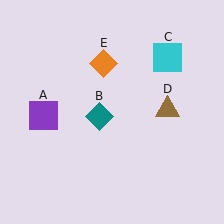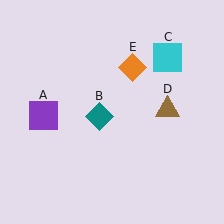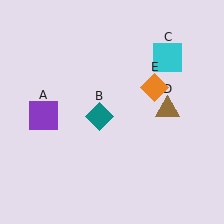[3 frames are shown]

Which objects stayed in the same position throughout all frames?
Purple square (object A) and teal diamond (object B) and cyan square (object C) and brown triangle (object D) remained stationary.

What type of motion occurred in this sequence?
The orange diamond (object E) rotated clockwise around the center of the scene.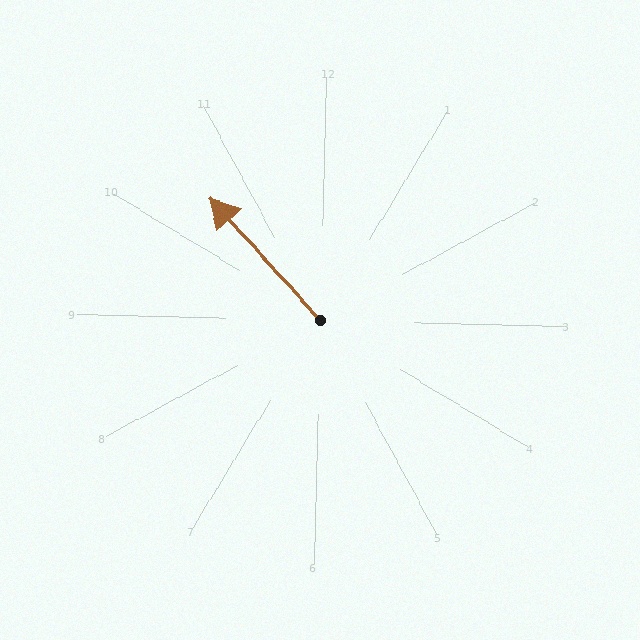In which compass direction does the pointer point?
Northwest.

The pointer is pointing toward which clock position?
Roughly 11 o'clock.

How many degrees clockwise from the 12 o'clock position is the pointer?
Approximately 317 degrees.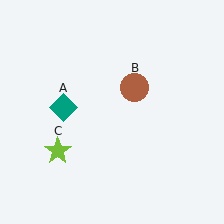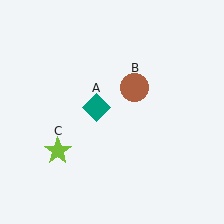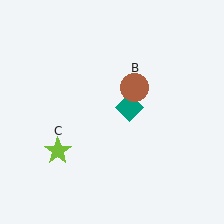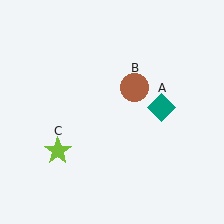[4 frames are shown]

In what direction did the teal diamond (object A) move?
The teal diamond (object A) moved right.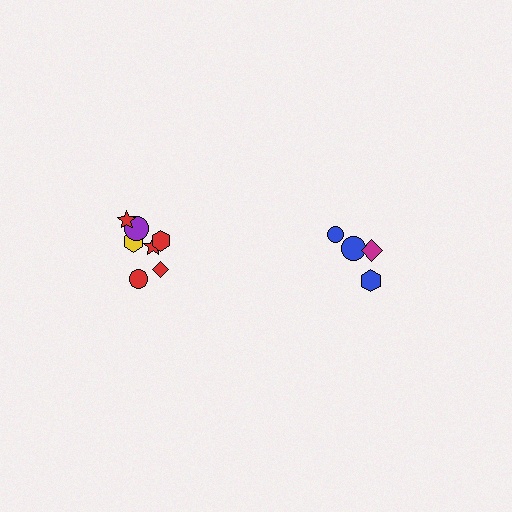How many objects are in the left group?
There are 7 objects.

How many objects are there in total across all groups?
There are 11 objects.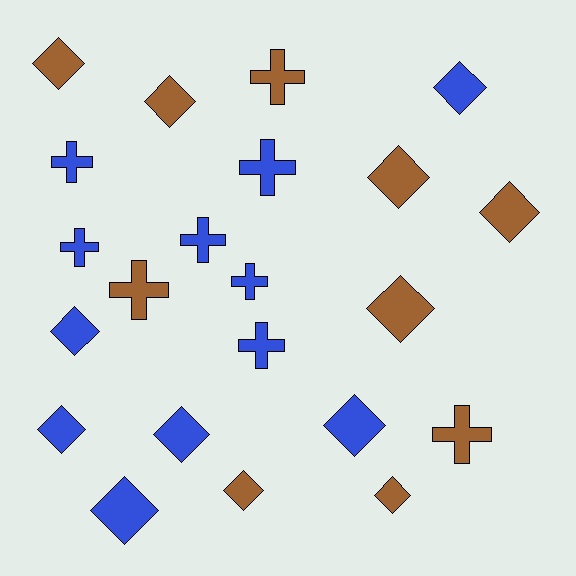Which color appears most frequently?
Blue, with 12 objects.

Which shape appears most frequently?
Diamond, with 13 objects.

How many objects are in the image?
There are 22 objects.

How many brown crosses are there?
There are 3 brown crosses.